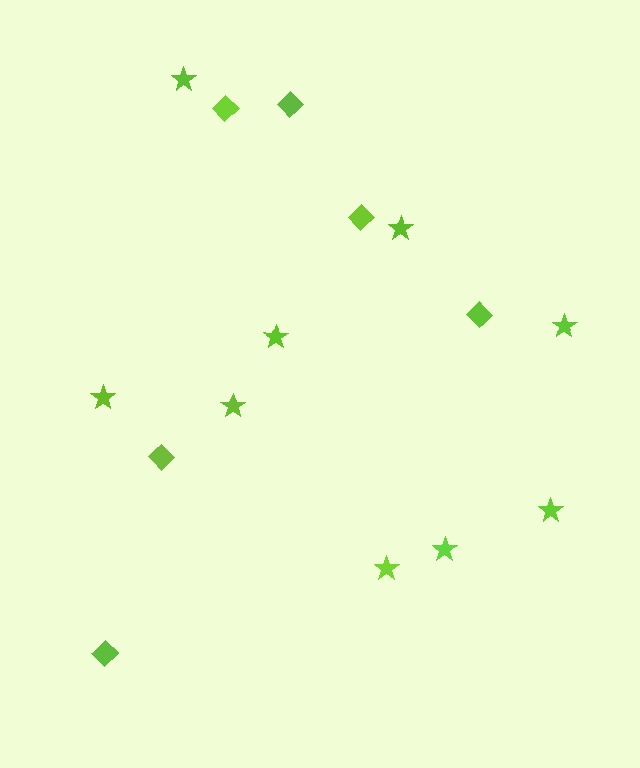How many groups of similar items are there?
There are 2 groups: one group of stars (9) and one group of diamonds (6).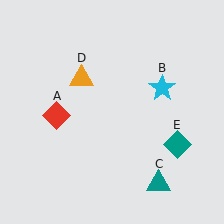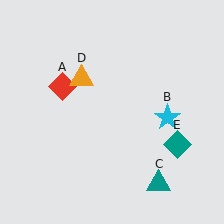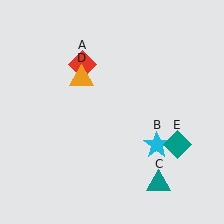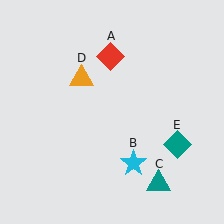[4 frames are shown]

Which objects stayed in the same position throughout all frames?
Teal triangle (object C) and orange triangle (object D) and teal diamond (object E) remained stationary.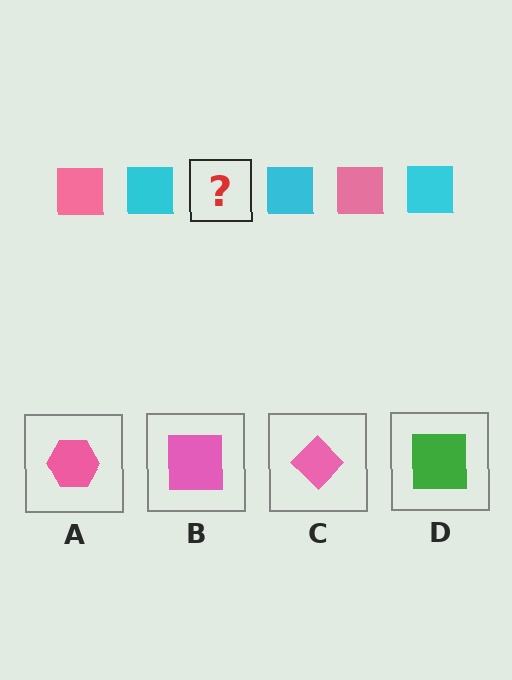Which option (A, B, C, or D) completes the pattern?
B.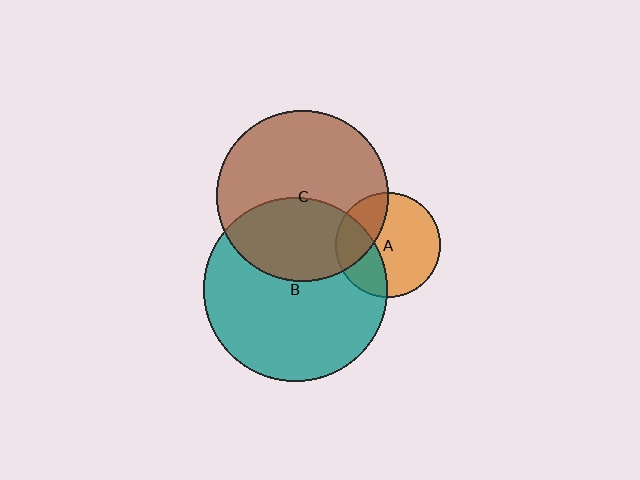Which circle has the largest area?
Circle B (teal).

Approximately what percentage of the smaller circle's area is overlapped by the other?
Approximately 40%.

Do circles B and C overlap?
Yes.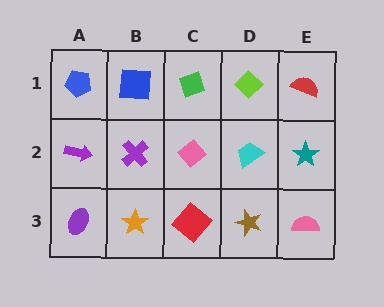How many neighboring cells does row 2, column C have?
4.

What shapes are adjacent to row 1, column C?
A pink diamond (row 2, column C), a blue square (row 1, column B), a lime diamond (row 1, column D).